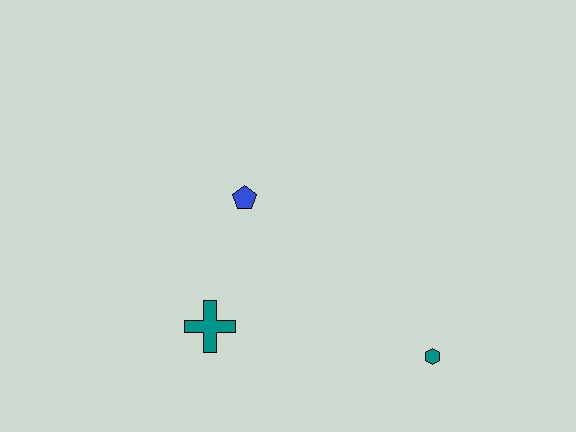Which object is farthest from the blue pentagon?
The teal hexagon is farthest from the blue pentagon.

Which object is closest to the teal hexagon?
The teal cross is closest to the teal hexagon.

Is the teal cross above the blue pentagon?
No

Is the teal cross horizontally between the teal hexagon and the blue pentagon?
No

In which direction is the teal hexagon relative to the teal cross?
The teal hexagon is to the right of the teal cross.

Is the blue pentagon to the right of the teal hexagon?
No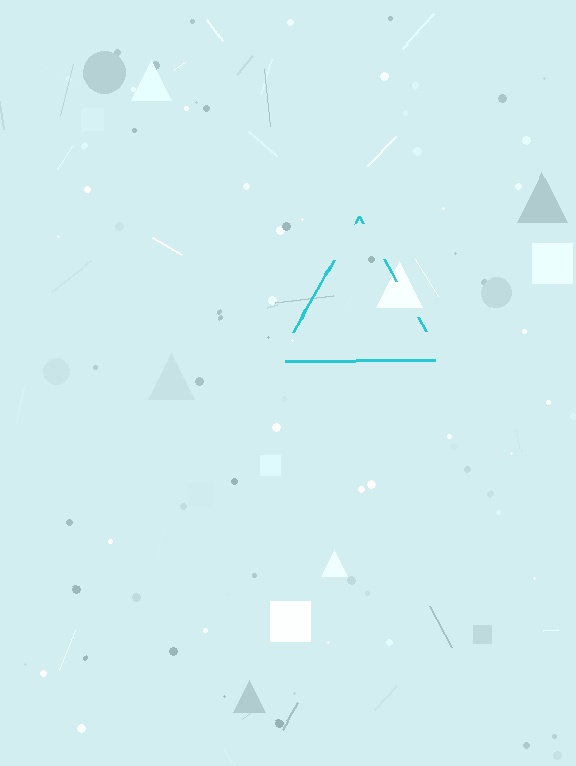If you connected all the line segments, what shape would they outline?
They would outline a triangle.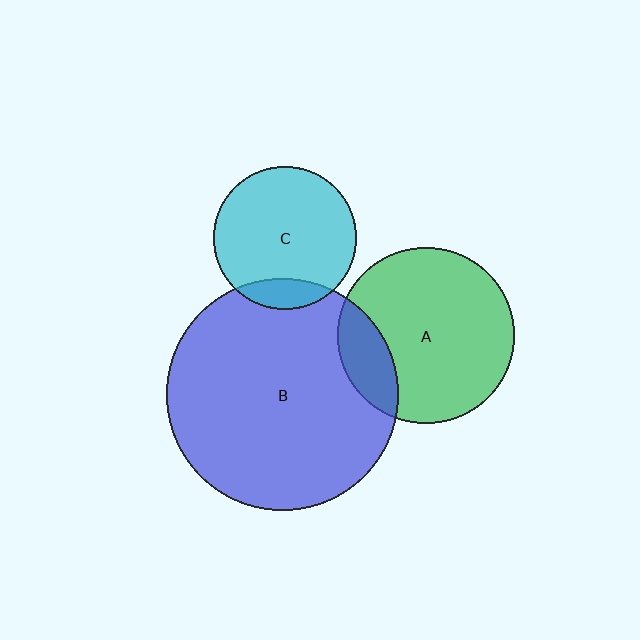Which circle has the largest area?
Circle B (blue).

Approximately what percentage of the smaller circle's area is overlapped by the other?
Approximately 20%.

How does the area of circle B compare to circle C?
Approximately 2.6 times.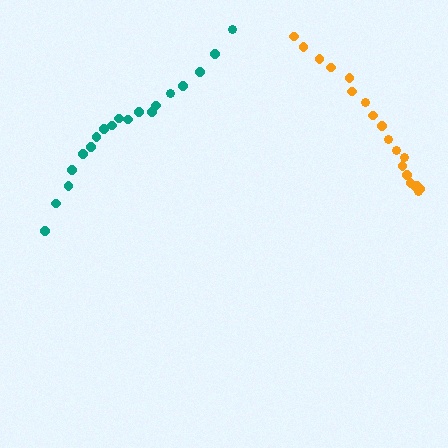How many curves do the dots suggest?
There are 2 distinct paths.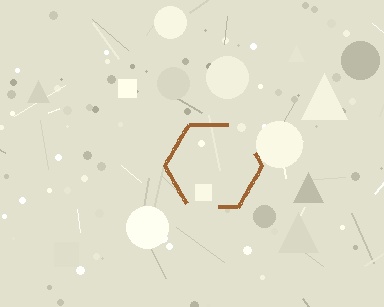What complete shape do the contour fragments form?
The contour fragments form a hexagon.